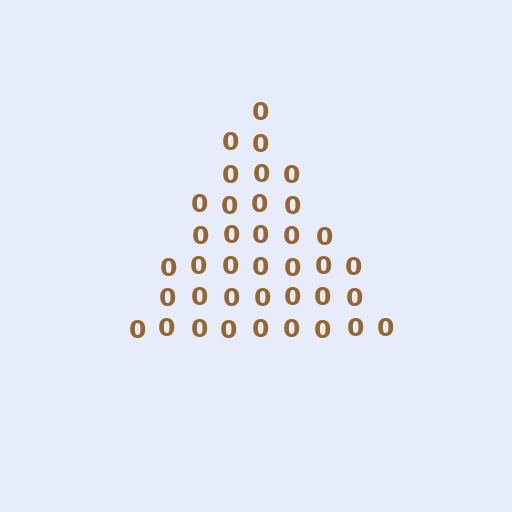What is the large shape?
The large shape is a triangle.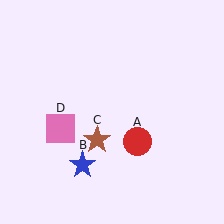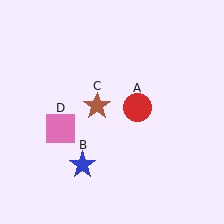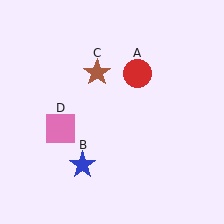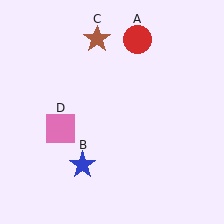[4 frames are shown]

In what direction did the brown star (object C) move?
The brown star (object C) moved up.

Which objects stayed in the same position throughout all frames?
Blue star (object B) and pink square (object D) remained stationary.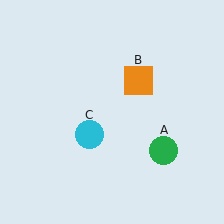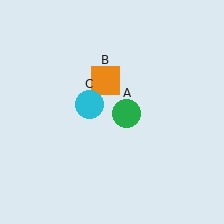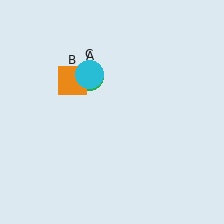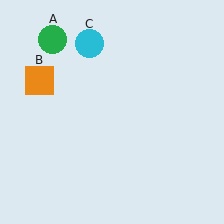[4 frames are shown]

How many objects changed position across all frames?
3 objects changed position: green circle (object A), orange square (object B), cyan circle (object C).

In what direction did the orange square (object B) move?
The orange square (object B) moved left.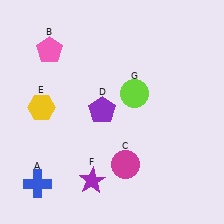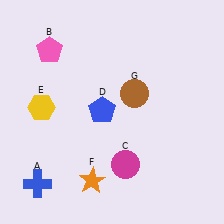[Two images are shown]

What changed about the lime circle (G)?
In Image 1, G is lime. In Image 2, it changed to brown.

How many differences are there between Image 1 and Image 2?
There are 3 differences between the two images.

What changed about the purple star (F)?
In Image 1, F is purple. In Image 2, it changed to orange.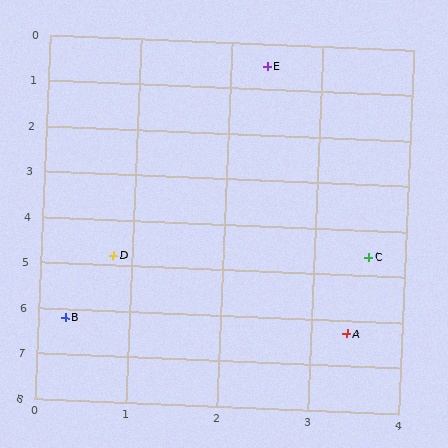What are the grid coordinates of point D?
Point D is at approximately (0.8, 4.8).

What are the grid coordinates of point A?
Point A is at approximately (3.4, 6.3).